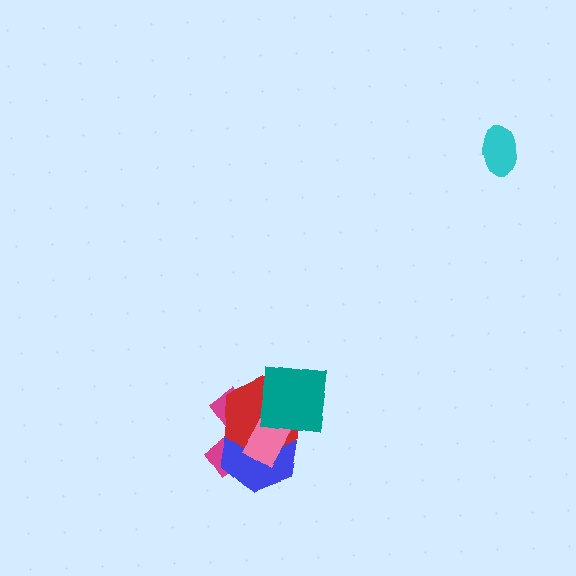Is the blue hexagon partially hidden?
Yes, it is partially covered by another shape.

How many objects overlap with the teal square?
4 objects overlap with the teal square.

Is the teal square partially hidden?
No, no other shape covers it.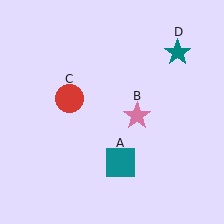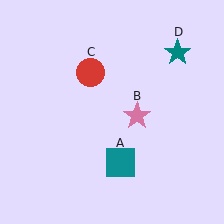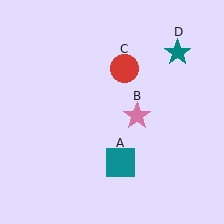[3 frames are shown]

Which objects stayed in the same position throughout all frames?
Teal square (object A) and pink star (object B) and teal star (object D) remained stationary.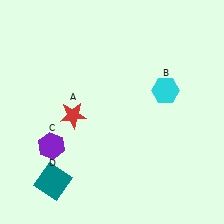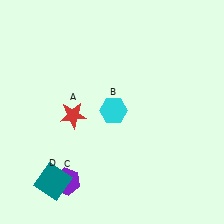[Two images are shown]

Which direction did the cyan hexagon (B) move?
The cyan hexagon (B) moved left.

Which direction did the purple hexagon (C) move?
The purple hexagon (C) moved down.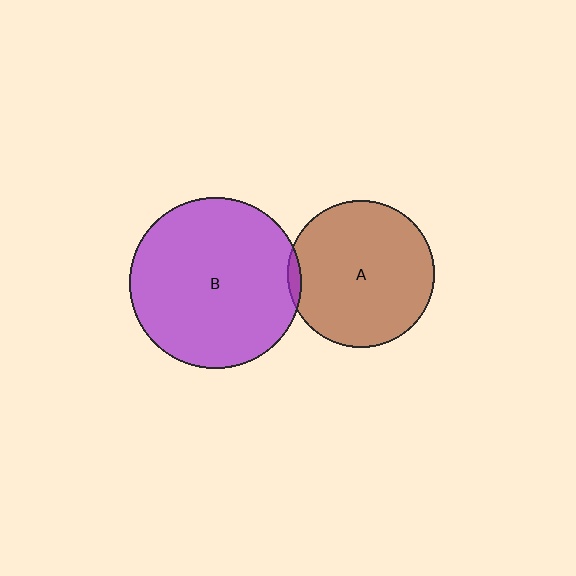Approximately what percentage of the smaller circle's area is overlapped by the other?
Approximately 5%.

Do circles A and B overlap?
Yes.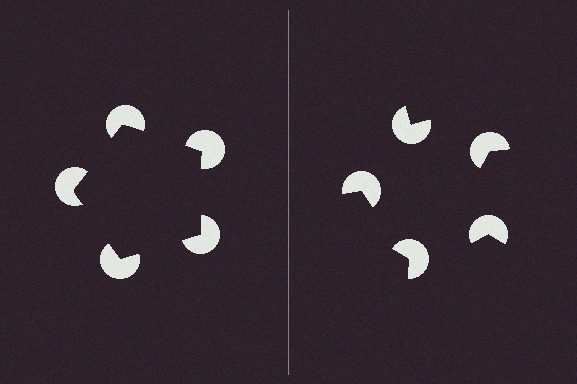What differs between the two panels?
The pac-man discs are positioned identically on both sides; only the wedge orientations differ. On the left they align to a pentagon; on the right they are misaligned.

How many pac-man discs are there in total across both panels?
10 — 5 on each side.